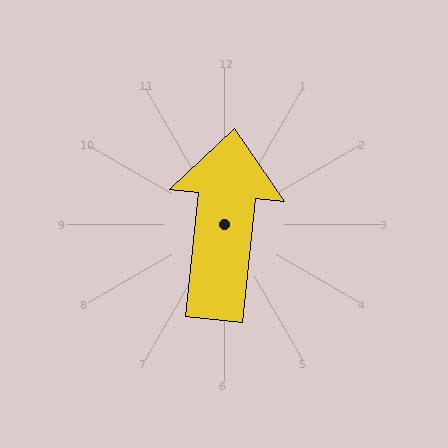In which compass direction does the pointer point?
North.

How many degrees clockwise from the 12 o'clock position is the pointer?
Approximately 6 degrees.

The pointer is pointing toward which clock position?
Roughly 12 o'clock.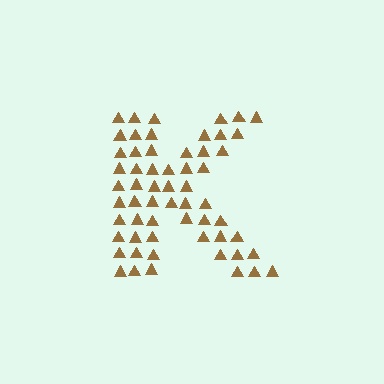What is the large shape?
The large shape is the letter K.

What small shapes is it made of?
It is made of small triangles.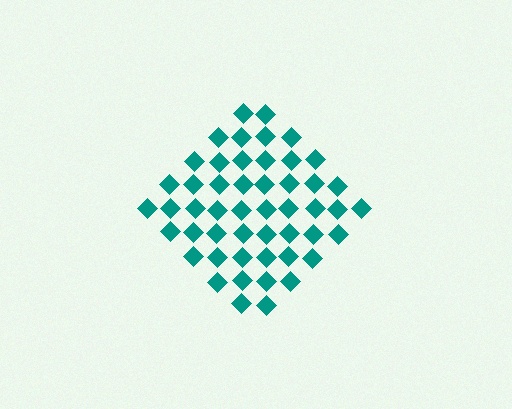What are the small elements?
The small elements are diamonds.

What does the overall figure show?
The overall figure shows a diamond.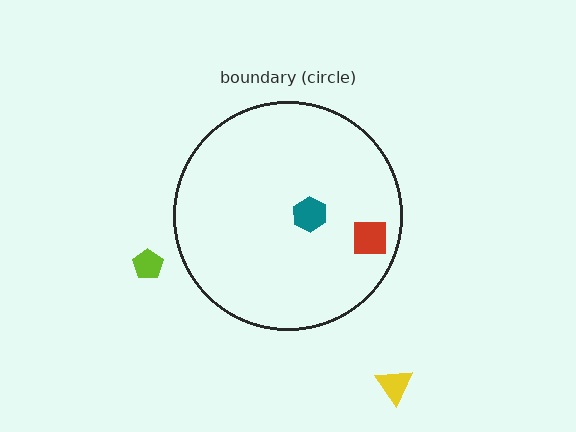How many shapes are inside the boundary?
2 inside, 2 outside.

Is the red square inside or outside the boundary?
Inside.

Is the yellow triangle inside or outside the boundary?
Outside.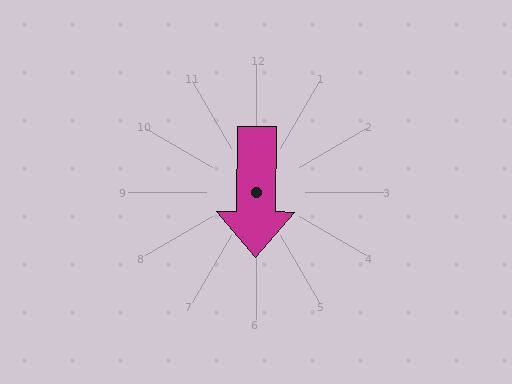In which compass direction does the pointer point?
South.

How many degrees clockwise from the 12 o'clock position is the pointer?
Approximately 181 degrees.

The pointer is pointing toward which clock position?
Roughly 6 o'clock.